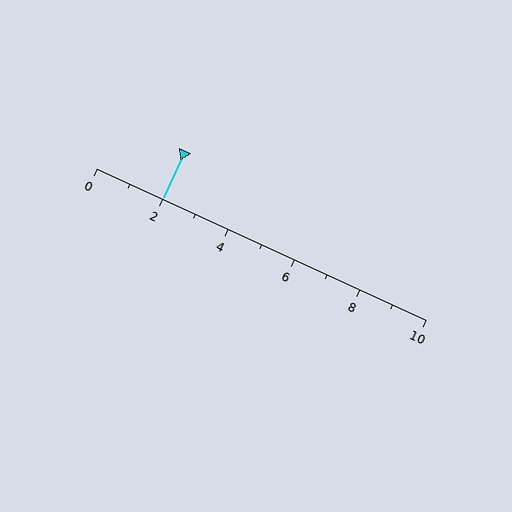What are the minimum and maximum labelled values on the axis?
The axis runs from 0 to 10.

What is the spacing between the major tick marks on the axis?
The major ticks are spaced 2 apart.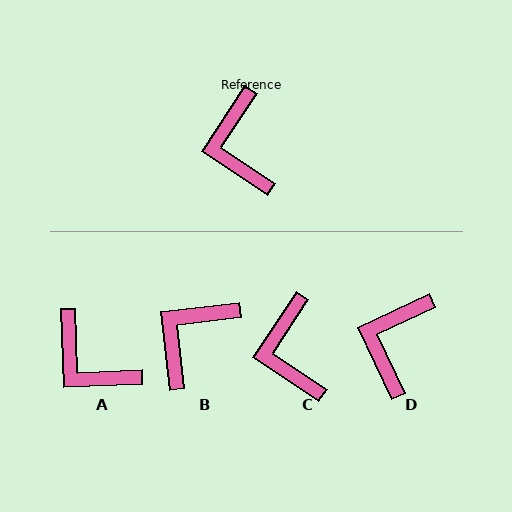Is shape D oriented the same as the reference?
No, it is off by about 31 degrees.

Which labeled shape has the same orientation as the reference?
C.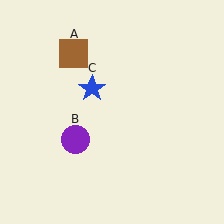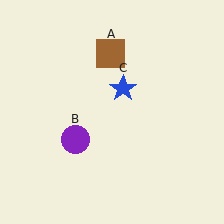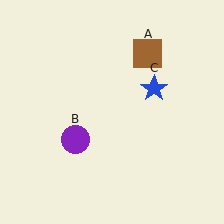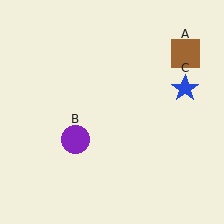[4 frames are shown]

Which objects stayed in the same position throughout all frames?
Purple circle (object B) remained stationary.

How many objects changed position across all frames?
2 objects changed position: brown square (object A), blue star (object C).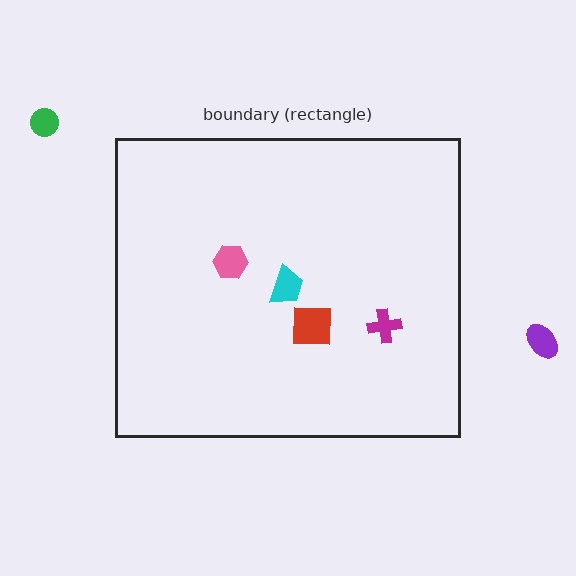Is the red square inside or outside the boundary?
Inside.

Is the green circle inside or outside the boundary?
Outside.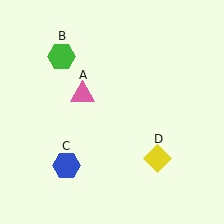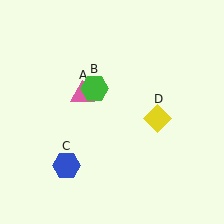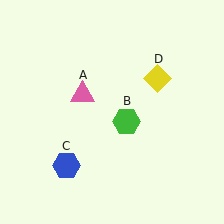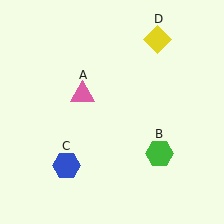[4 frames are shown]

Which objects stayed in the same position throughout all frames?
Pink triangle (object A) and blue hexagon (object C) remained stationary.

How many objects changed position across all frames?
2 objects changed position: green hexagon (object B), yellow diamond (object D).